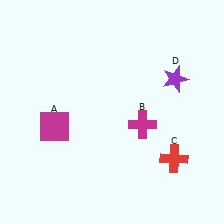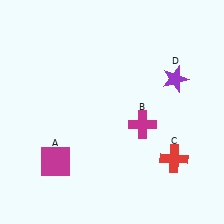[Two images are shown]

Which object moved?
The magenta square (A) moved down.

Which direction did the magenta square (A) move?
The magenta square (A) moved down.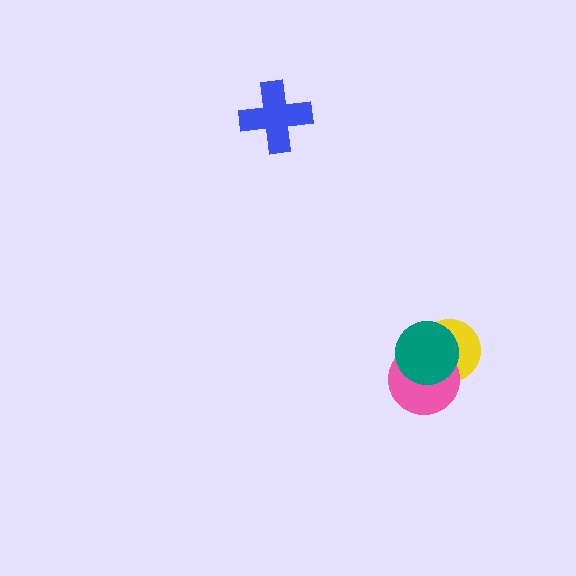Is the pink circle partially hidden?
Yes, it is partially covered by another shape.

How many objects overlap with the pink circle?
2 objects overlap with the pink circle.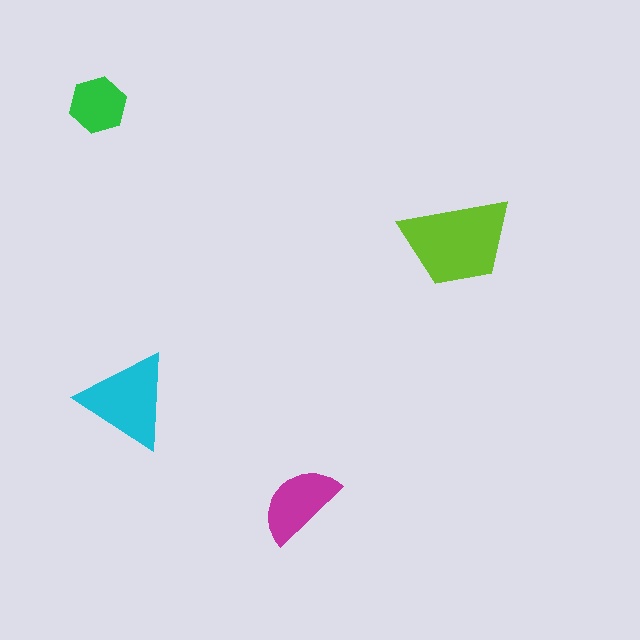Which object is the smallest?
The green hexagon.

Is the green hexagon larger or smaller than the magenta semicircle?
Smaller.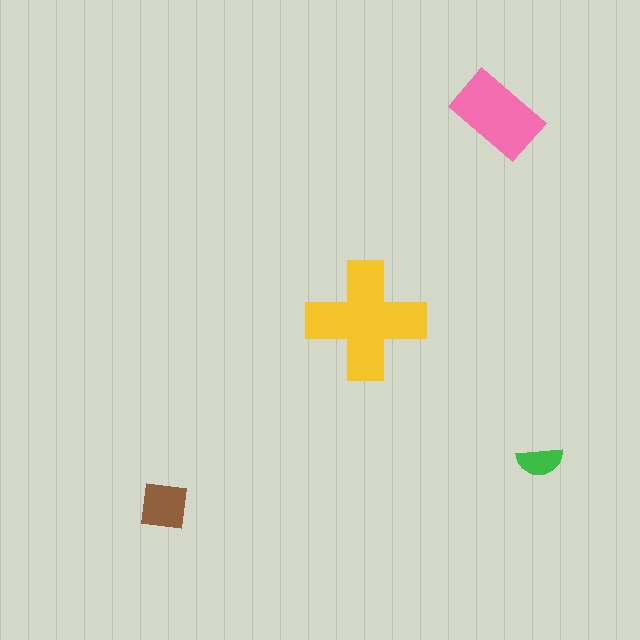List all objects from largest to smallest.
The yellow cross, the pink rectangle, the brown square, the green semicircle.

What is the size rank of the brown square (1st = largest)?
3rd.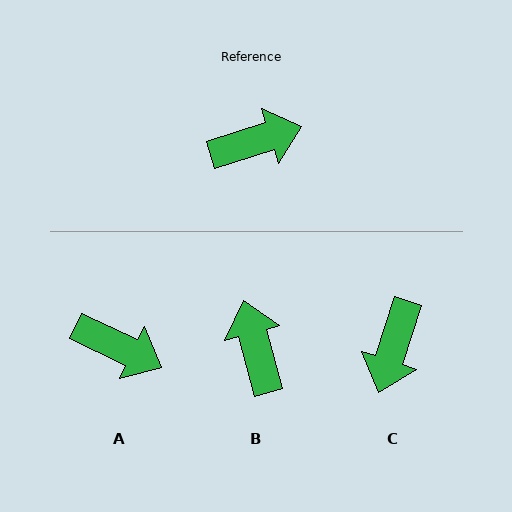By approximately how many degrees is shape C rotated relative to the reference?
Approximately 126 degrees clockwise.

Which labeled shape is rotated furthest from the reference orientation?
C, about 126 degrees away.